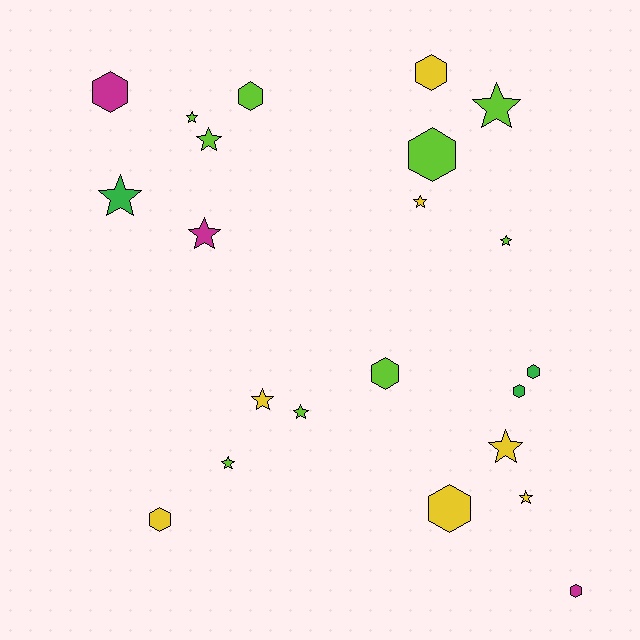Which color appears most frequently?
Lime, with 9 objects.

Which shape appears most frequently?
Star, with 12 objects.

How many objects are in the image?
There are 22 objects.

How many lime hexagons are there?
There are 3 lime hexagons.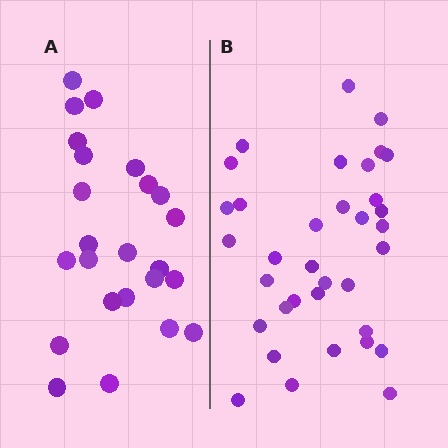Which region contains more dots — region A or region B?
Region B (the right region) has more dots.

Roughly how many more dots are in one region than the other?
Region B has roughly 12 or so more dots than region A.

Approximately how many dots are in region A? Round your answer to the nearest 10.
About 20 dots. (The exact count is 24, which rounds to 20.)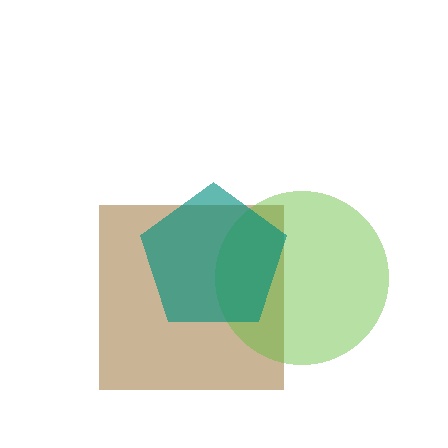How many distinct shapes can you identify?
There are 3 distinct shapes: a brown square, a lime circle, a teal pentagon.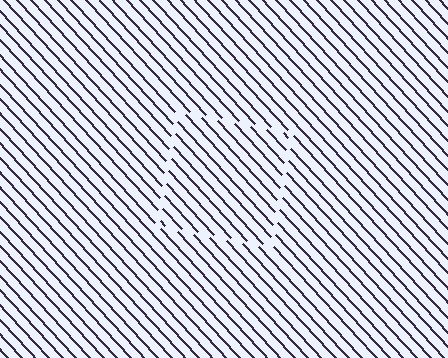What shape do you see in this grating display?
An illusory square. The interior of the shape contains the same grating, shifted by half a period — the contour is defined by the phase discontinuity where line-ends from the inner and outer gratings abut.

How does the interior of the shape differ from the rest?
The interior of the shape contains the same grating, shifted by half a period — the contour is defined by the phase discontinuity where line-ends from the inner and outer gratings abut.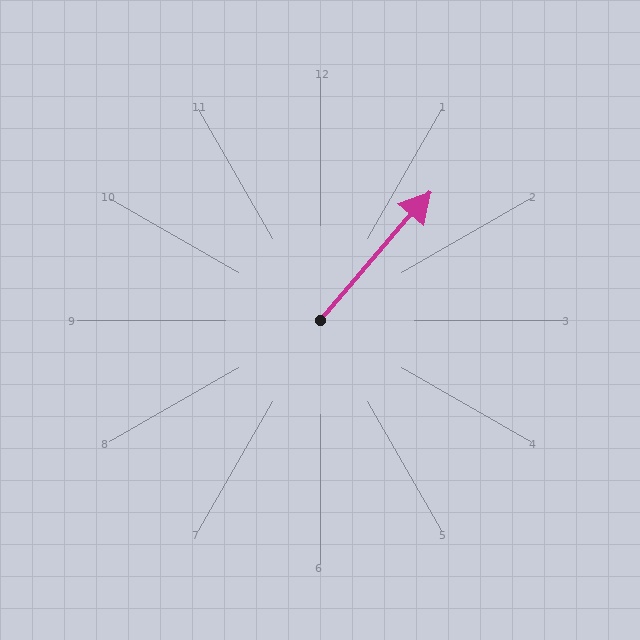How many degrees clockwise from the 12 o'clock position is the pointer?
Approximately 41 degrees.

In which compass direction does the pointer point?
Northeast.